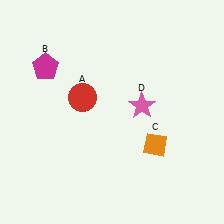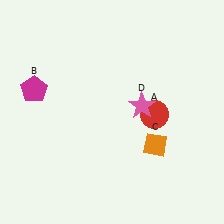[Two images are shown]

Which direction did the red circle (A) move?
The red circle (A) moved right.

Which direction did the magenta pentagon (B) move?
The magenta pentagon (B) moved down.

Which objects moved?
The objects that moved are: the red circle (A), the magenta pentagon (B).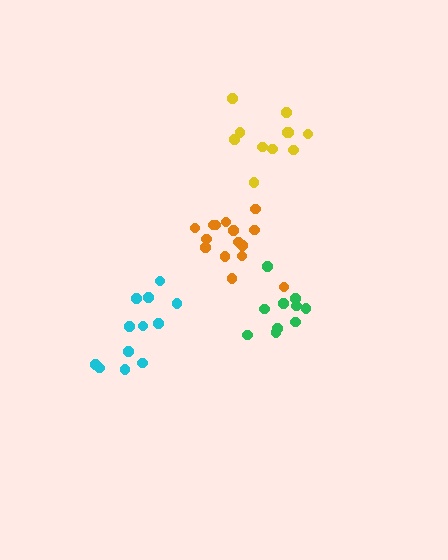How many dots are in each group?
Group 1: 11 dots, Group 2: 10 dots, Group 3: 16 dots, Group 4: 12 dots (49 total).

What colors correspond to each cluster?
The clusters are colored: yellow, green, orange, cyan.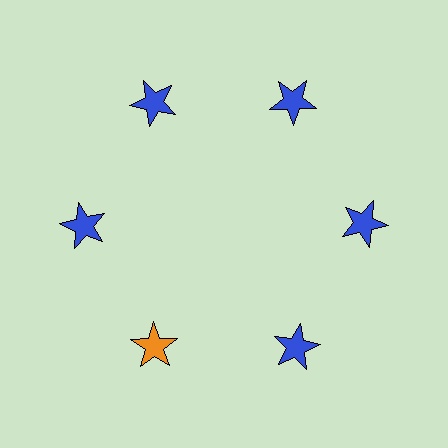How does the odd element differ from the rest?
It has a different color: orange instead of blue.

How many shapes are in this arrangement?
There are 6 shapes arranged in a ring pattern.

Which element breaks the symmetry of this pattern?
The orange star at roughly the 7 o'clock position breaks the symmetry. All other shapes are blue stars.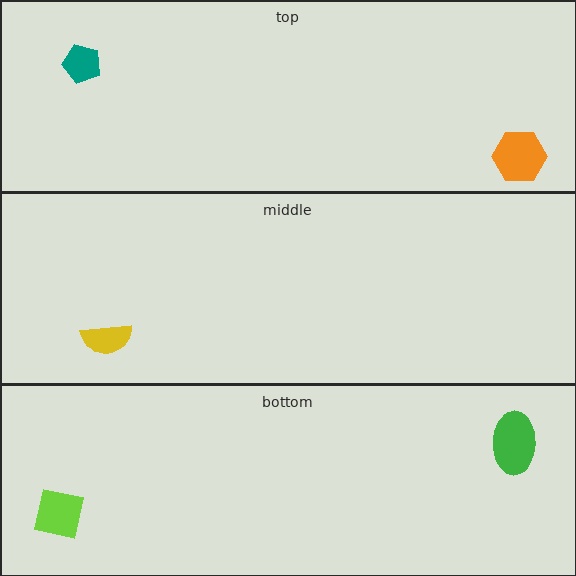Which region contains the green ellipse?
The bottom region.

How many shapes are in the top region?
2.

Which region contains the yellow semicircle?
The middle region.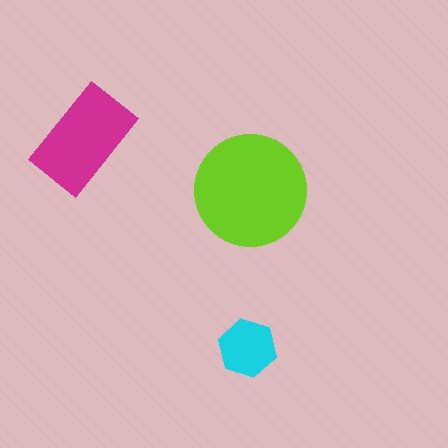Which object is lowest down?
The cyan hexagon is bottommost.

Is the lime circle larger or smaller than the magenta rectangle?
Larger.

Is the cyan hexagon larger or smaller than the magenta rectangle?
Smaller.